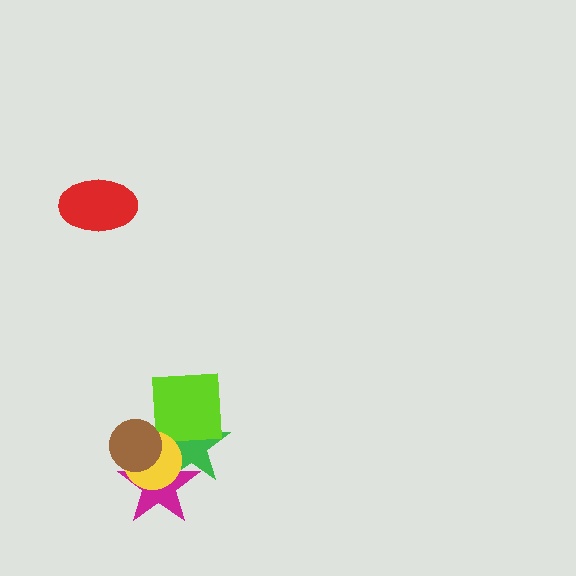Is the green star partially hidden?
Yes, it is partially covered by another shape.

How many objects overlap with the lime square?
1 object overlaps with the lime square.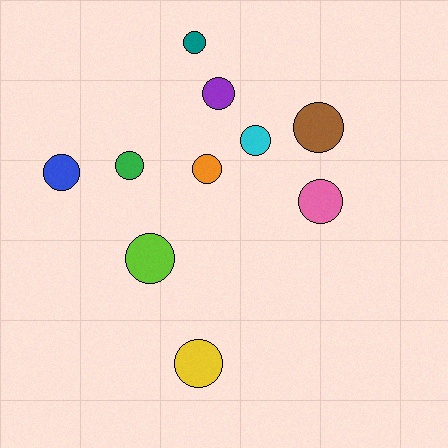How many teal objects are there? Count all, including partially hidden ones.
There is 1 teal object.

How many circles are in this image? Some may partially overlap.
There are 10 circles.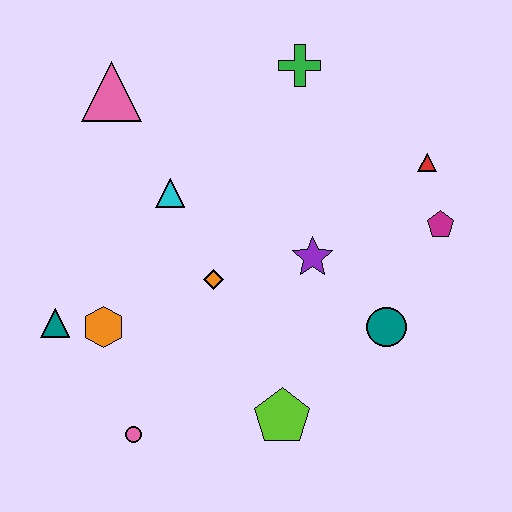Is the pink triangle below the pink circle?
No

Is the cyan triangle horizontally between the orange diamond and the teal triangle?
Yes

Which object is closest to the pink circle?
The orange hexagon is closest to the pink circle.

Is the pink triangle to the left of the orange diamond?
Yes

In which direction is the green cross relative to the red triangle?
The green cross is to the left of the red triangle.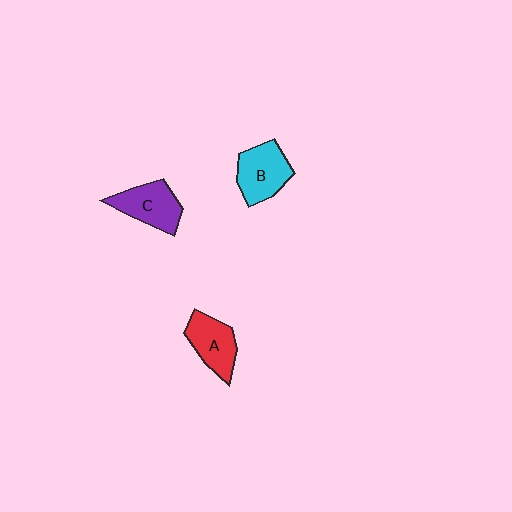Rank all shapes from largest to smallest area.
From largest to smallest: B (cyan), C (purple), A (red).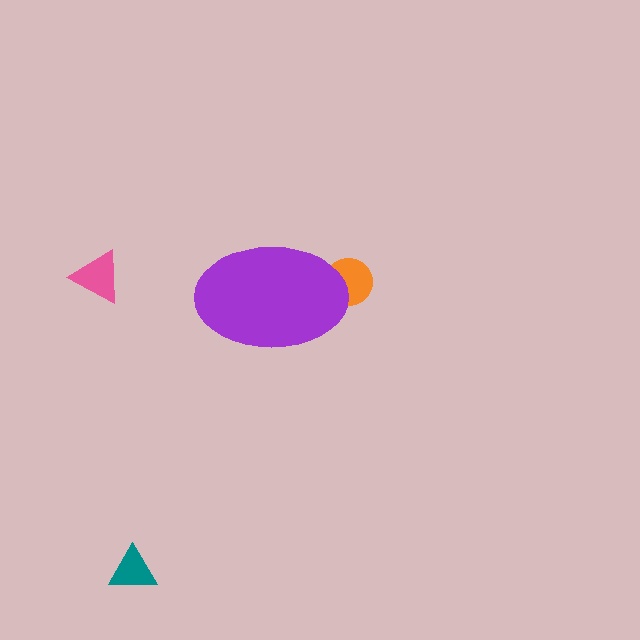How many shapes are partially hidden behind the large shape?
1 shape is partially hidden.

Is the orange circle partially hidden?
Yes, the orange circle is partially hidden behind the purple ellipse.